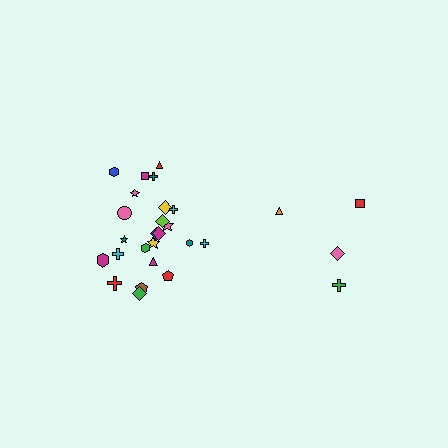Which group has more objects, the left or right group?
The left group.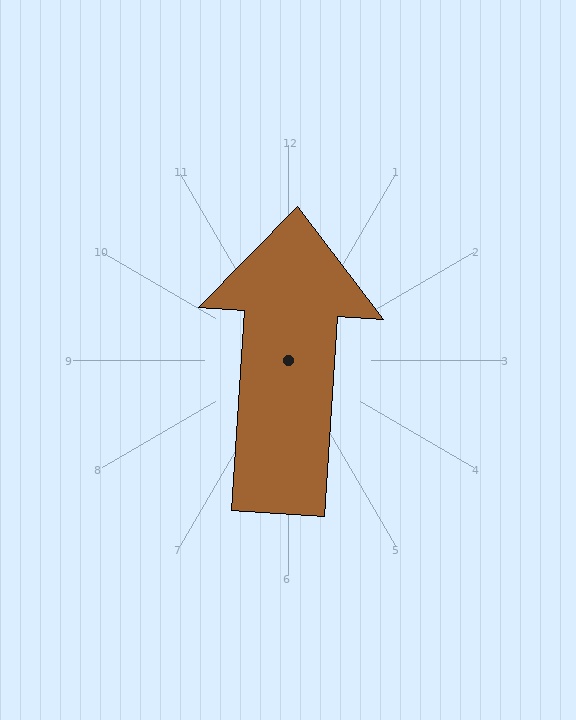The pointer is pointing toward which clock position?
Roughly 12 o'clock.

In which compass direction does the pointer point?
North.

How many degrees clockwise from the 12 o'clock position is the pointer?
Approximately 4 degrees.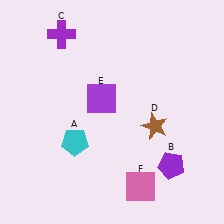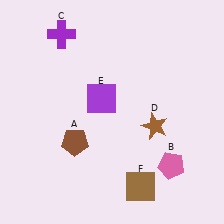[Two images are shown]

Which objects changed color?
A changed from cyan to brown. B changed from purple to pink. F changed from pink to brown.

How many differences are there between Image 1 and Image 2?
There are 3 differences between the two images.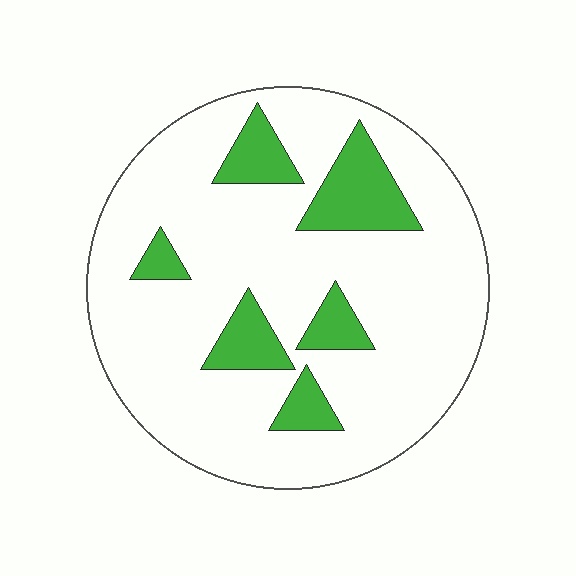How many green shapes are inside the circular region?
6.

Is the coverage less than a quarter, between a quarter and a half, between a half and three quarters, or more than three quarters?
Less than a quarter.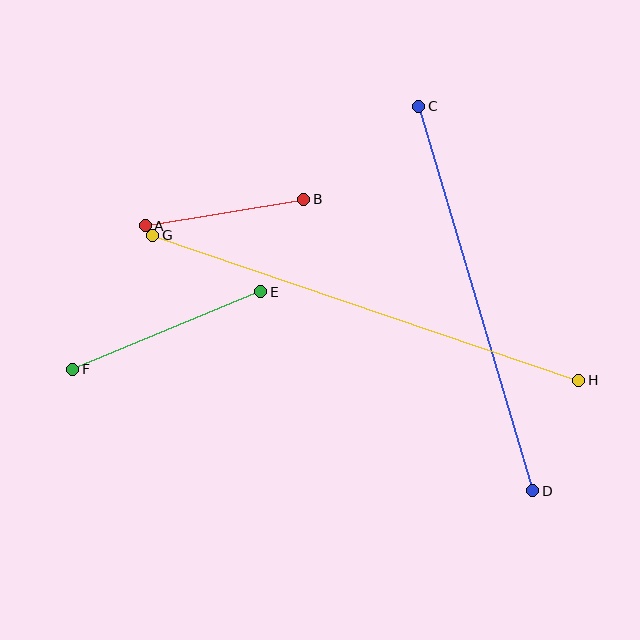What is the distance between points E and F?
The distance is approximately 203 pixels.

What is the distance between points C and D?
The distance is approximately 401 pixels.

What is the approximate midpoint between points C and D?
The midpoint is at approximately (476, 299) pixels.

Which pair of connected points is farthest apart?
Points G and H are farthest apart.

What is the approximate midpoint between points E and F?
The midpoint is at approximately (167, 330) pixels.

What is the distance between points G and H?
The distance is approximately 449 pixels.